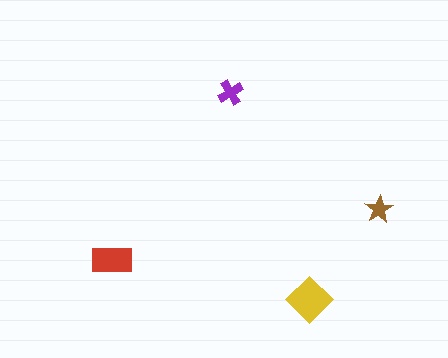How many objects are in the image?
There are 4 objects in the image.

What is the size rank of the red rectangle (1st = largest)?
2nd.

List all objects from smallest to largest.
The brown star, the purple cross, the red rectangle, the yellow diamond.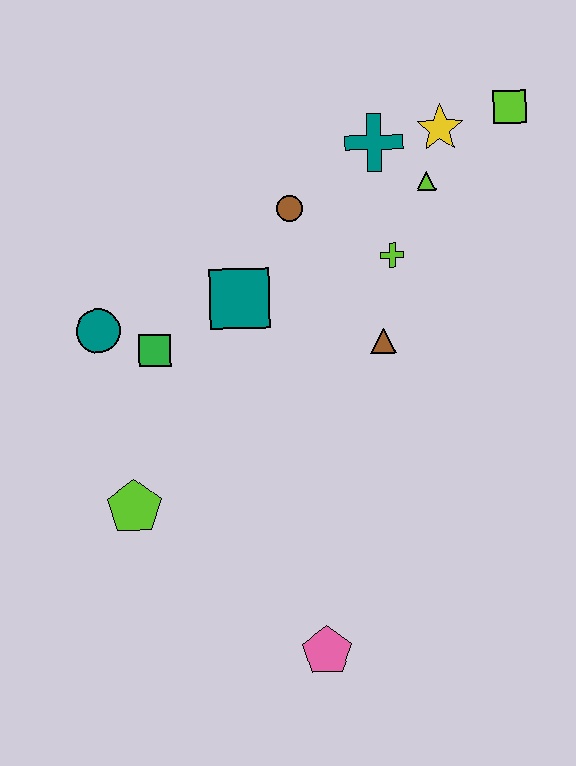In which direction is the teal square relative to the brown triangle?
The teal square is to the left of the brown triangle.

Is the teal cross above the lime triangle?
Yes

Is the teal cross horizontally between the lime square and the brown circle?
Yes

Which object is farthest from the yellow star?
The pink pentagon is farthest from the yellow star.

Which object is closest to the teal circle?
The green square is closest to the teal circle.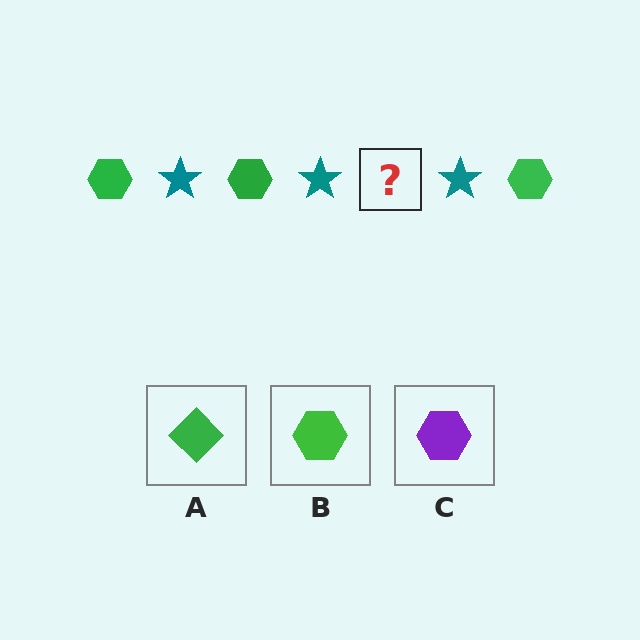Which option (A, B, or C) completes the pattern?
B.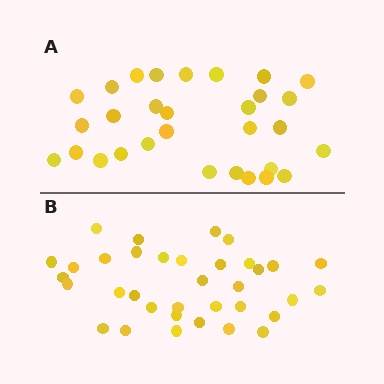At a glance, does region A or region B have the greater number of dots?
Region B (the bottom region) has more dots.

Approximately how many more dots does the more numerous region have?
Region B has about 5 more dots than region A.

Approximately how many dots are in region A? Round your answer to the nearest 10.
About 30 dots.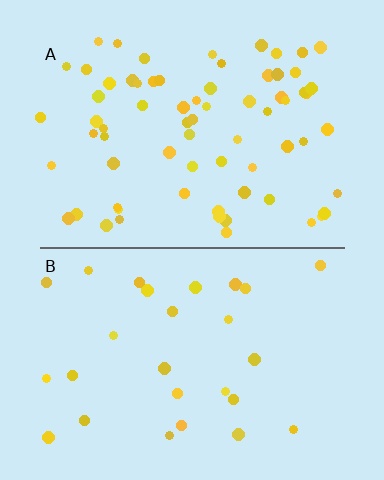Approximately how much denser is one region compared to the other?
Approximately 2.6× — region A over region B.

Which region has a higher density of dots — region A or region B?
A (the top).